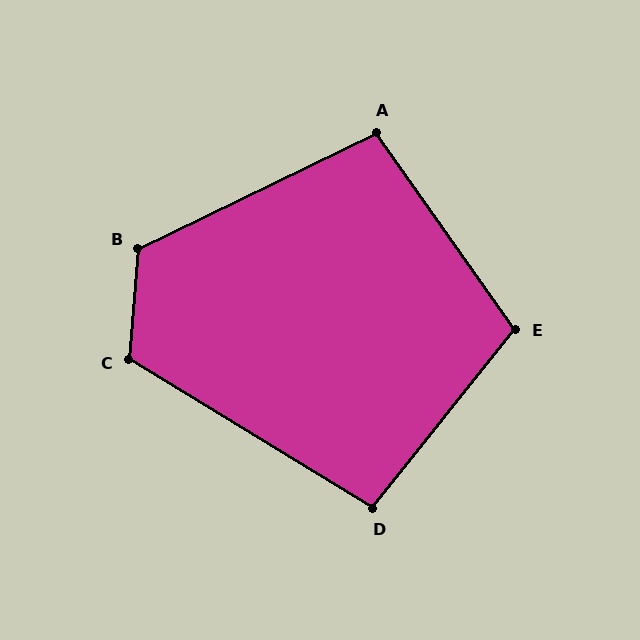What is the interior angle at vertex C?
Approximately 116 degrees (obtuse).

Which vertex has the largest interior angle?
B, at approximately 121 degrees.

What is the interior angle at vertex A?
Approximately 99 degrees (obtuse).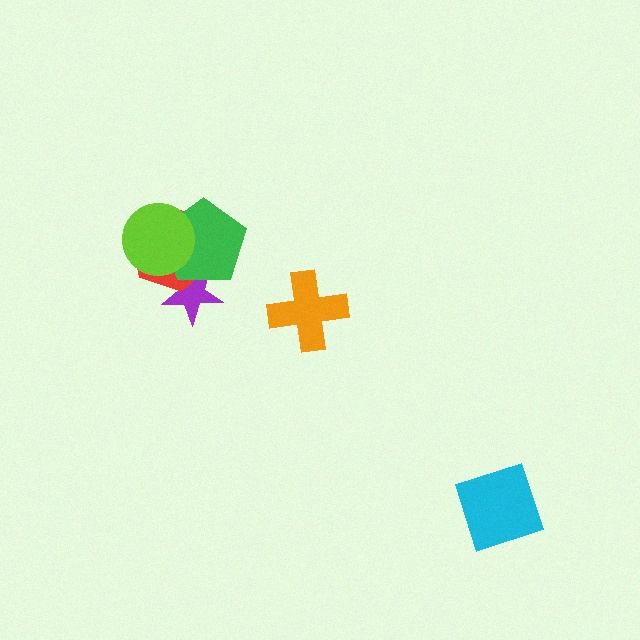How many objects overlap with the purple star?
2 objects overlap with the purple star.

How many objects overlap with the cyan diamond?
0 objects overlap with the cyan diamond.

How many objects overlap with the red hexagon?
3 objects overlap with the red hexagon.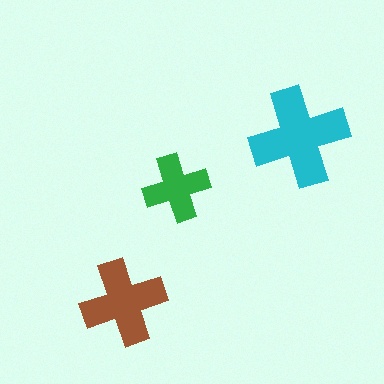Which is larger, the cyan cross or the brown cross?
The cyan one.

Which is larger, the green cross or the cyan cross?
The cyan one.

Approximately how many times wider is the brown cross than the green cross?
About 1.5 times wider.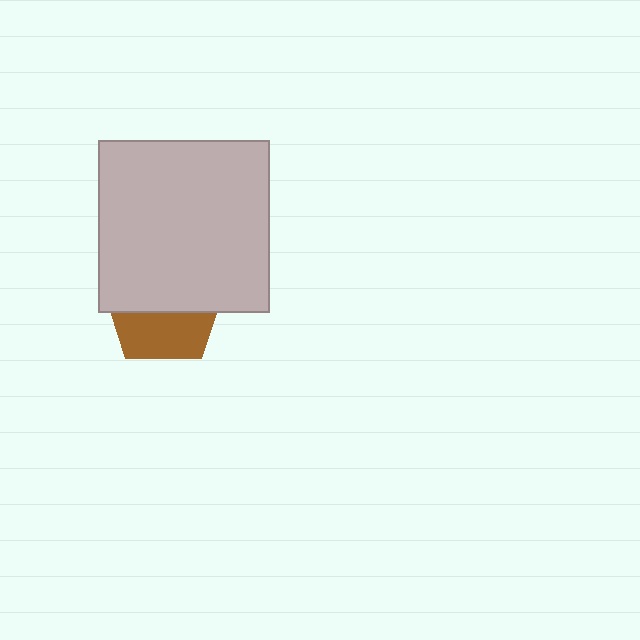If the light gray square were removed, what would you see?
You would see the complete brown pentagon.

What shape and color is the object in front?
The object in front is a light gray square.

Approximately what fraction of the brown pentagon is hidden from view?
Roughly 58% of the brown pentagon is hidden behind the light gray square.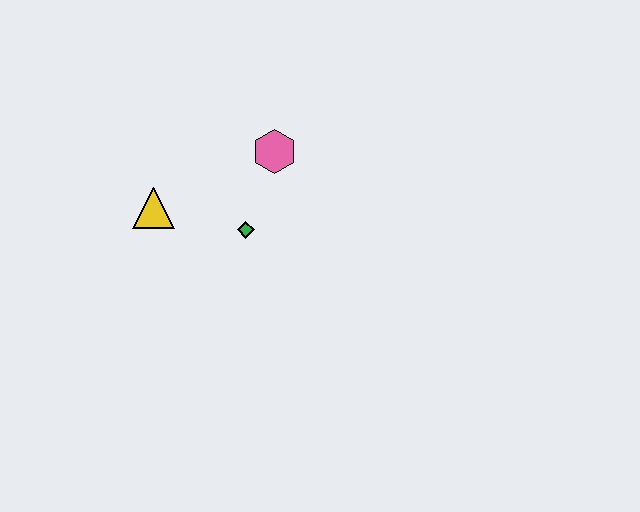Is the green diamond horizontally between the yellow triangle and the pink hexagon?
Yes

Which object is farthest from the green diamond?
The yellow triangle is farthest from the green diamond.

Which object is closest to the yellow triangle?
The green diamond is closest to the yellow triangle.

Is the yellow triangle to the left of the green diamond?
Yes